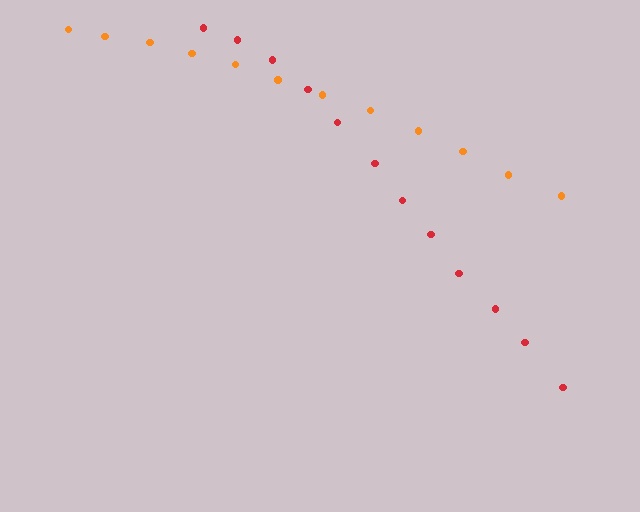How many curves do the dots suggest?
There are 2 distinct paths.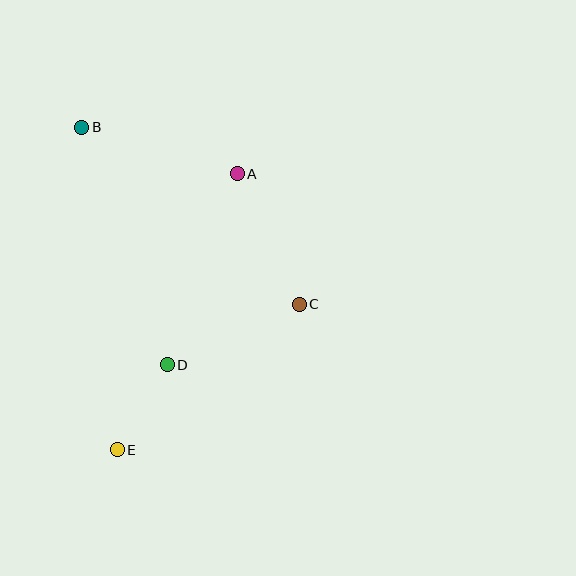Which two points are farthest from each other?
Points B and E are farthest from each other.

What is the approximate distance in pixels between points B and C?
The distance between B and C is approximately 280 pixels.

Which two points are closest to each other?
Points D and E are closest to each other.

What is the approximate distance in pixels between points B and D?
The distance between B and D is approximately 252 pixels.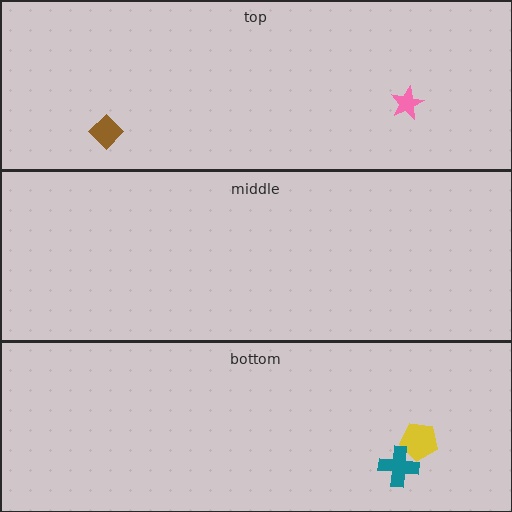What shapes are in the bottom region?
The yellow pentagon, the teal cross.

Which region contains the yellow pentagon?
The bottom region.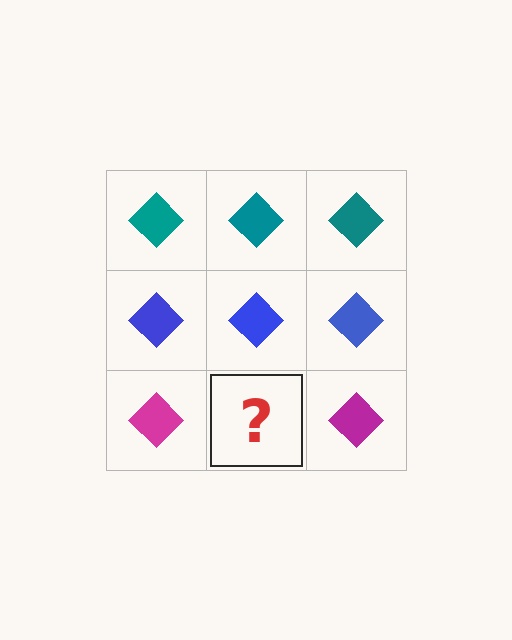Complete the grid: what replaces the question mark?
The question mark should be replaced with a magenta diamond.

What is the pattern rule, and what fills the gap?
The rule is that each row has a consistent color. The gap should be filled with a magenta diamond.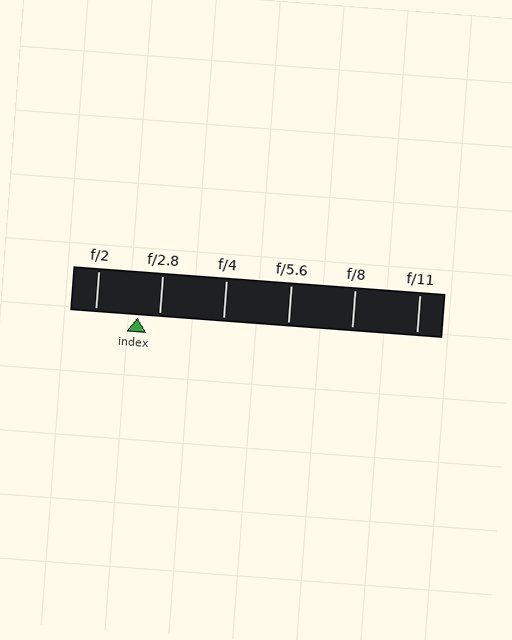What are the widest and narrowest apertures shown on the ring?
The widest aperture shown is f/2 and the narrowest is f/11.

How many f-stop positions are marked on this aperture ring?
There are 6 f-stop positions marked.